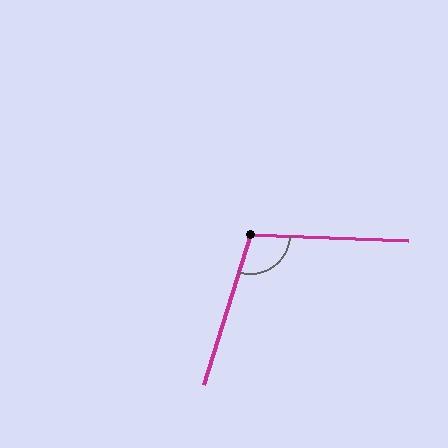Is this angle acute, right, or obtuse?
It is obtuse.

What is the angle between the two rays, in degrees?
Approximately 105 degrees.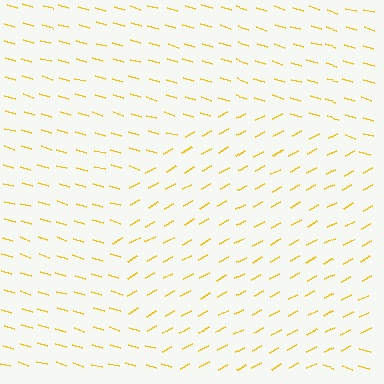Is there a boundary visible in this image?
Yes, there is a texture boundary formed by a change in line orientation.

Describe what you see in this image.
The image is filled with small yellow line segments. A circle region in the image has lines oriented differently from the surrounding lines, creating a visible texture boundary.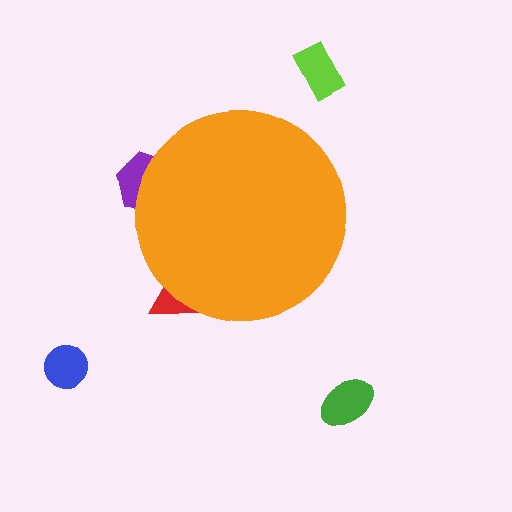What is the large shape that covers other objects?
An orange circle.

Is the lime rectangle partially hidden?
No, the lime rectangle is fully visible.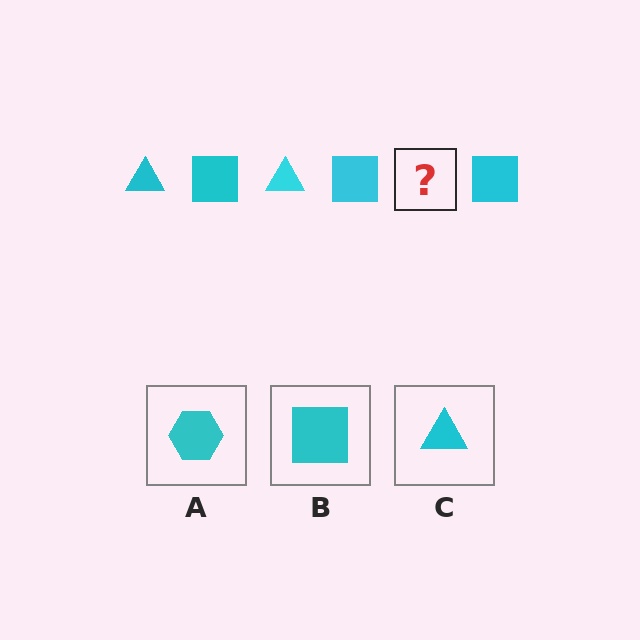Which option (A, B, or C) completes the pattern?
C.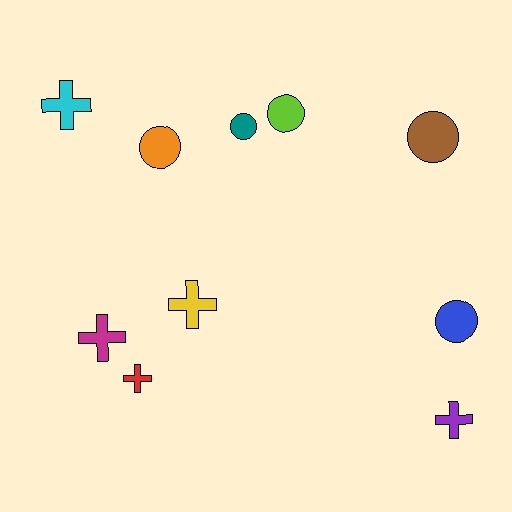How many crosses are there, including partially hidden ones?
There are 5 crosses.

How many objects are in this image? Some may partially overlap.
There are 10 objects.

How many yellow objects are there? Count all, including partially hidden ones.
There is 1 yellow object.